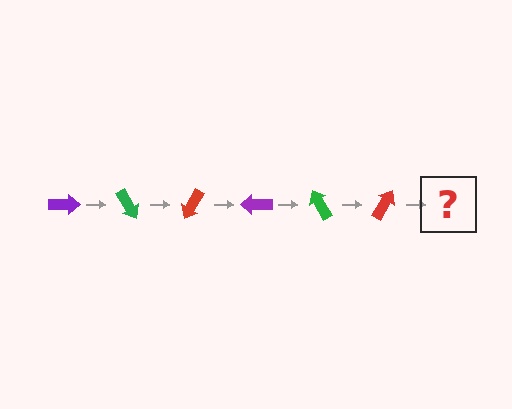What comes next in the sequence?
The next element should be a purple arrow, rotated 360 degrees from the start.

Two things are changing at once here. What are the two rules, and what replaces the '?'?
The two rules are that it rotates 60 degrees each step and the color cycles through purple, green, and red. The '?' should be a purple arrow, rotated 360 degrees from the start.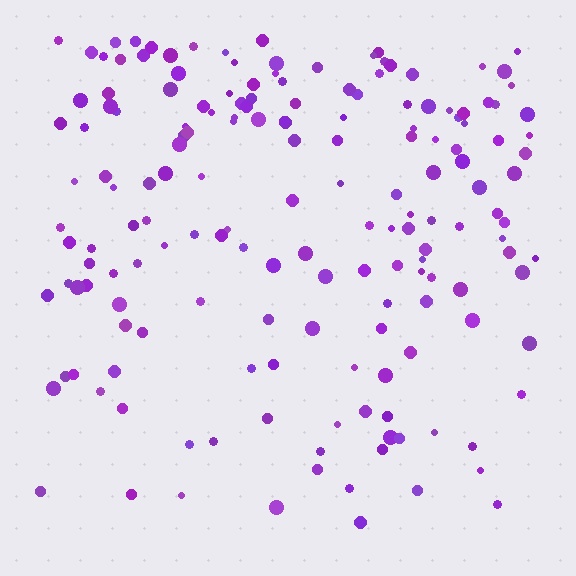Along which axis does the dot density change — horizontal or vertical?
Vertical.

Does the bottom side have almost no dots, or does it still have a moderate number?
Still a moderate number, just noticeably fewer than the top.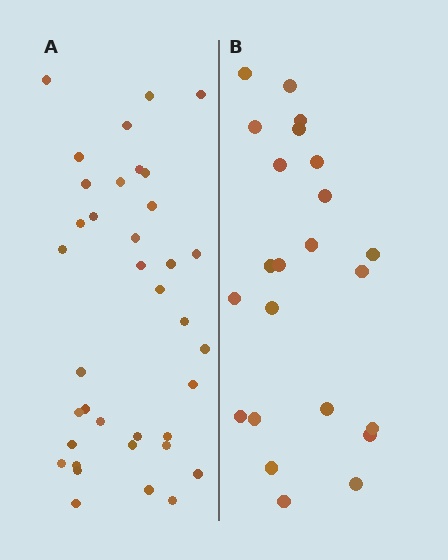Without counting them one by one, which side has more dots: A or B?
Region A (the left region) has more dots.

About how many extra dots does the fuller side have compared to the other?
Region A has approximately 15 more dots than region B.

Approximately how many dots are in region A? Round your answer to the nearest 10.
About 40 dots. (The exact count is 37, which rounds to 40.)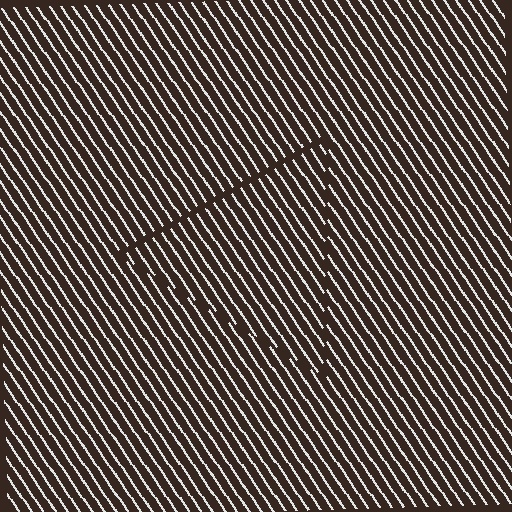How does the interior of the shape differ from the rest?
The interior of the shape contains the same grating, shifted by half a period — the contour is defined by the phase discontinuity where line-ends from the inner and outer gratings abut.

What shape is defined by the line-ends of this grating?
An illusory triangle. The interior of the shape contains the same grating, shifted by half a period — the contour is defined by the phase discontinuity where line-ends from the inner and outer gratings abut.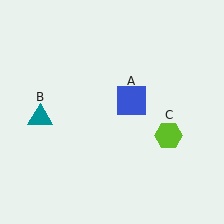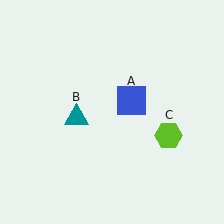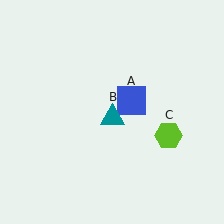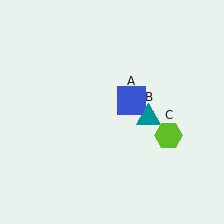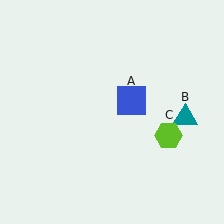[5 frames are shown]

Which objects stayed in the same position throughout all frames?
Blue square (object A) and lime hexagon (object C) remained stationary.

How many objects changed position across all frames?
1 object changed position: teal triangle (object B).